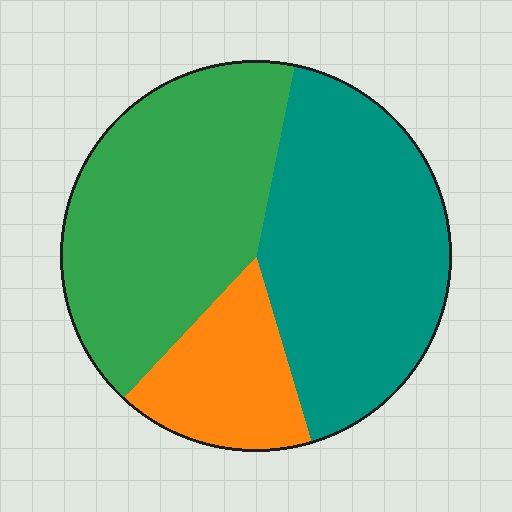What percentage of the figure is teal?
Teal covers 42% of the figure.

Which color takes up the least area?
Orange, at roughly 15%.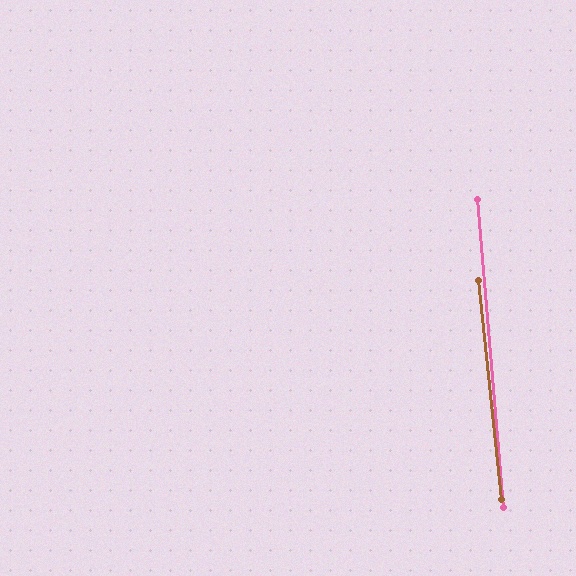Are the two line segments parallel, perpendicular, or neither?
Parallel — their directions differ by only 1.3°.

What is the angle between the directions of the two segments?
Approximately 1 degree.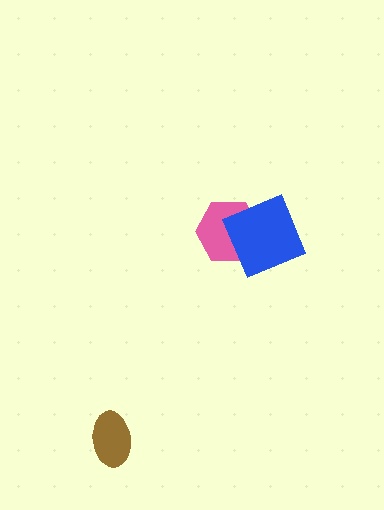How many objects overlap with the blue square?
1 object overlaps with the blue square.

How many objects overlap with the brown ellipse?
0 objects overlap with the brown ellipse.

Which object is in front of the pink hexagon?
The blue square is in front of the pink hexagon.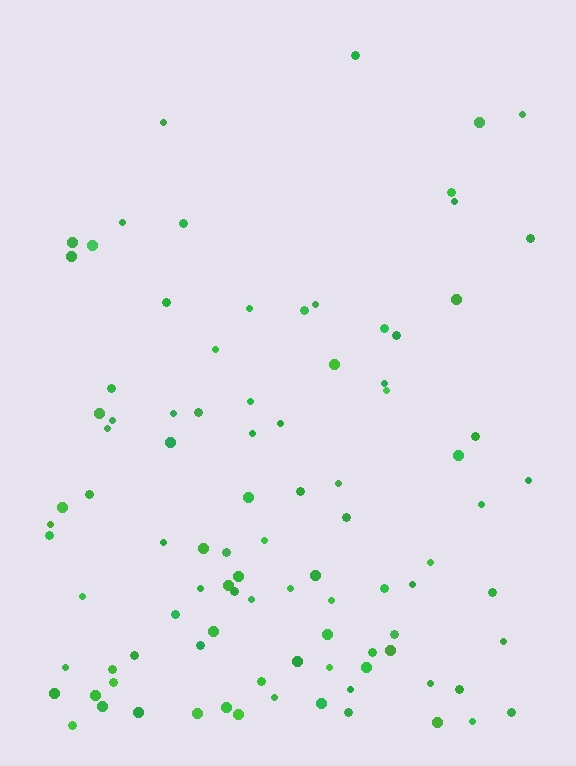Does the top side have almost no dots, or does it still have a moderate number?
Still a moderate number, just noticeably fewer than the bottom.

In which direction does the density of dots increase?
From top to bottom, with the bottom side densest.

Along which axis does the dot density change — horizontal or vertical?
Vertical.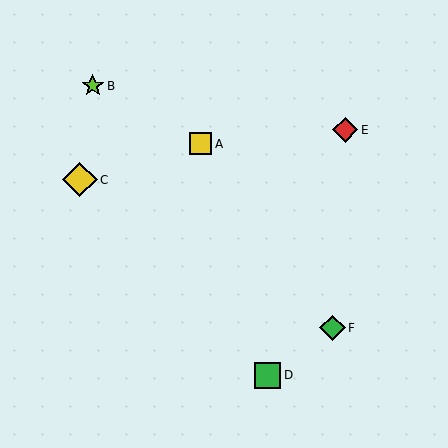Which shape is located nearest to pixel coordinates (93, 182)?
The yellow diamond (labeled C) at (80, 180) is nearest to that location.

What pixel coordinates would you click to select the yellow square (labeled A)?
Click at (200, 144) to select the yellow square A.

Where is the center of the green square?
The center of the green square is at (268, 375).